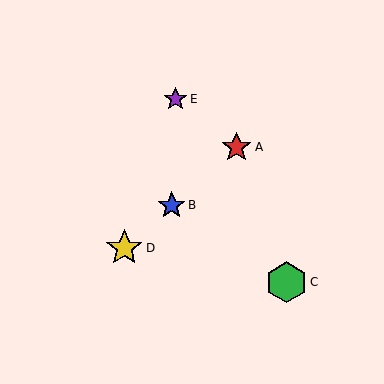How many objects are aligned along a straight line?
3 objects (A, B, D) are aligned along a straight line.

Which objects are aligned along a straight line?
Objects A, B, D are aligned along a straight line.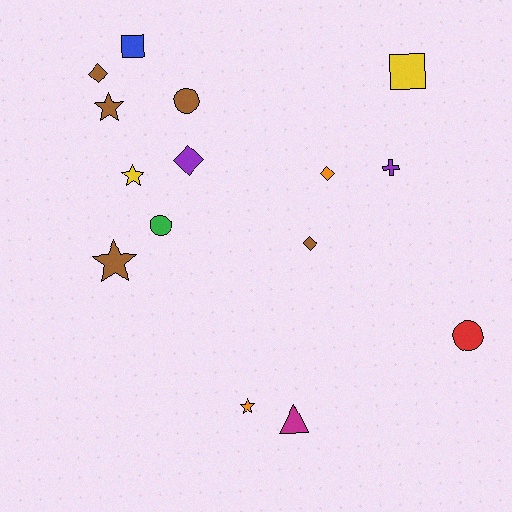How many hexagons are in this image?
There are no hexagons.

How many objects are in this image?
There are 15 objects.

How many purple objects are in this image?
There are 2 purple objects.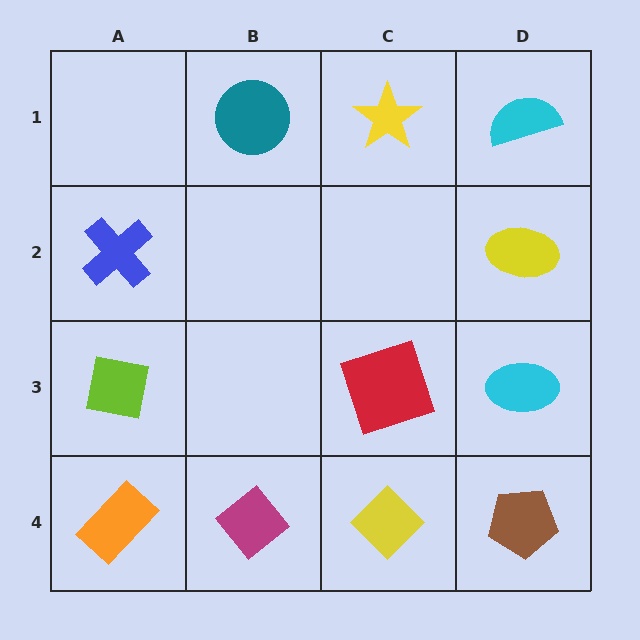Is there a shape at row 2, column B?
No, that cell is empty.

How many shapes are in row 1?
3 shapes.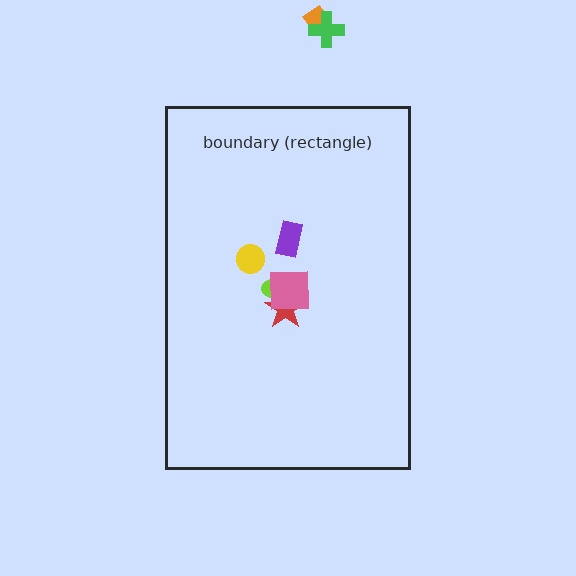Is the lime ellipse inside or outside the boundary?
Inside.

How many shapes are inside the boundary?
5 inside, 2 outside.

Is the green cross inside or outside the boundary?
Outside.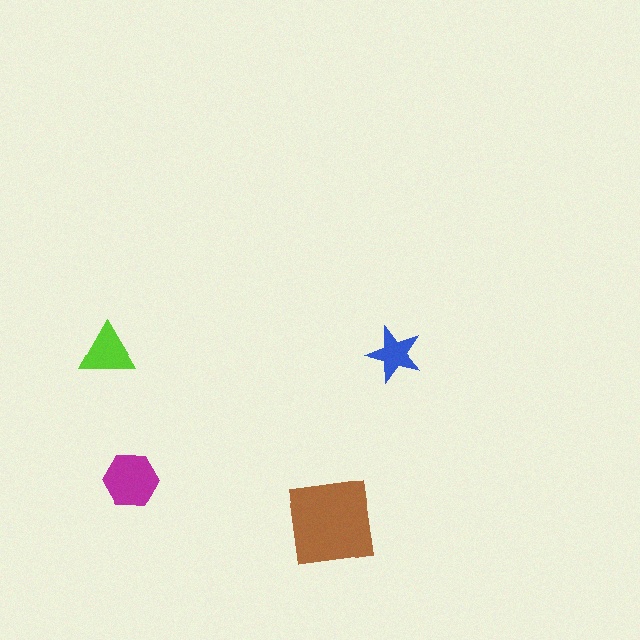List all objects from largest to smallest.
The brown square, the magenta hexagon, the lime triangle, the blue star.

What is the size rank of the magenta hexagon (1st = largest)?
2nd.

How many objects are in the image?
There are 4 objects in the image.